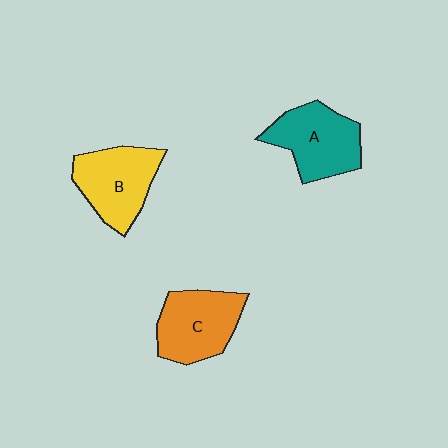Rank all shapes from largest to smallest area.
From largest to smallest: B (yellow), A (teal), C (orange).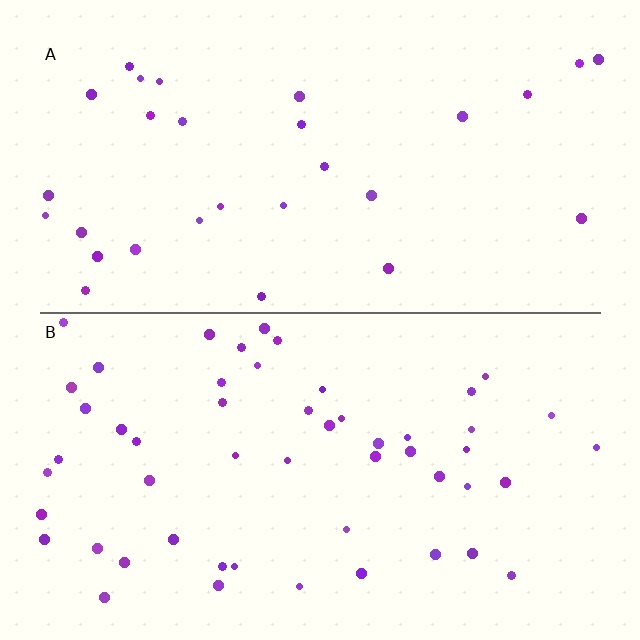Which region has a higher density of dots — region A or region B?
B (the bottom).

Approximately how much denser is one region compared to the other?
Approximately 1.8× — region B over region A.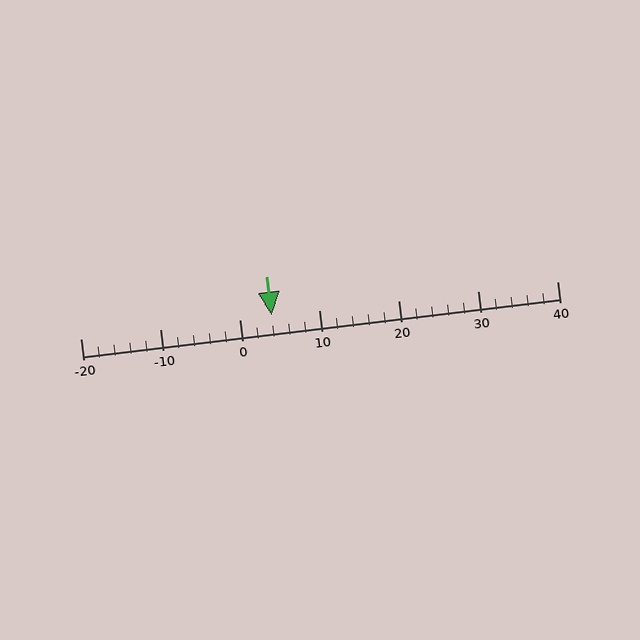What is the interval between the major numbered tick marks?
The major tick marks are spaced 10 units apart.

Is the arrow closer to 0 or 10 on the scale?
The arrow is closer to 0.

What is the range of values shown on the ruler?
The ruler shows values from -20 to 40.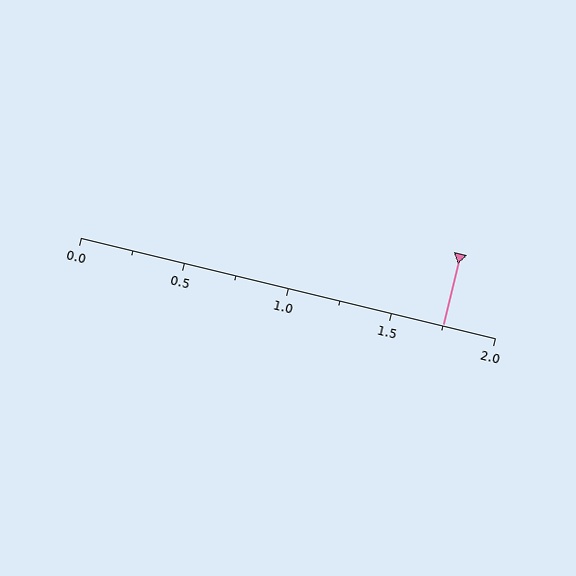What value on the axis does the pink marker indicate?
The marker indicates approximately 1.75.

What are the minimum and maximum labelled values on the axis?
The axis runs from 0.0 to 2.0.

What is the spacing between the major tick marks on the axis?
The major ticks are spaced 0.5 apart.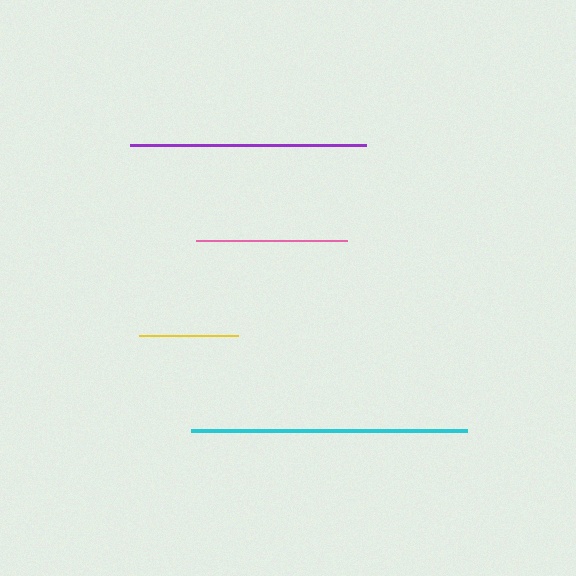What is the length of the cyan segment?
The cyan segment is approximately 275 pixels long.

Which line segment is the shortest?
The yellow line is the shortest at approximately 99 pixels.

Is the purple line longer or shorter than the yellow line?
The purple line is longer than the yellow line.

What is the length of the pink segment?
The pink segment is approximately 151 pixels long.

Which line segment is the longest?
The cyan line is the longest at approximately 275 pixels.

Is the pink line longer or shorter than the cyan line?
The cyan line is longer than the pink line.